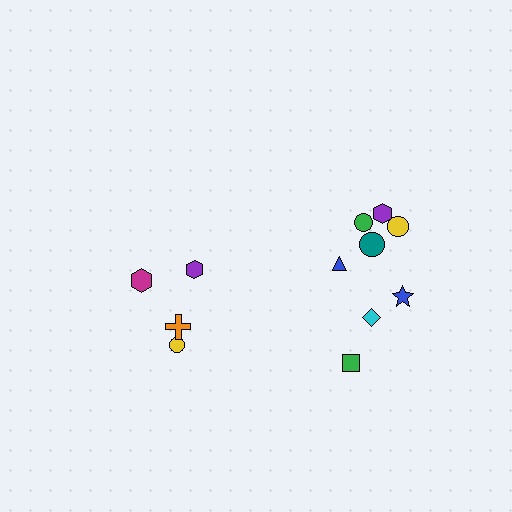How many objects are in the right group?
There are 8 objects.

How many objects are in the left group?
There are 4 objects.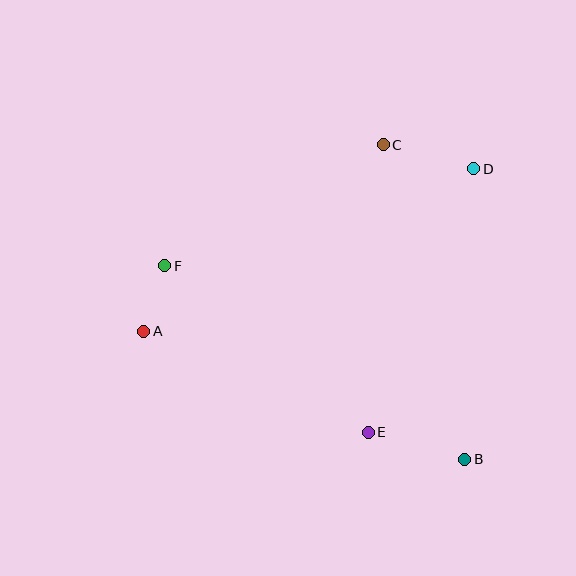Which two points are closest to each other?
Points A and F are closest to each other.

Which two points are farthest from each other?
Points A and D are farthest from each other.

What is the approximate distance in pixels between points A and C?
The distance between A and C is approximately 303 pixels.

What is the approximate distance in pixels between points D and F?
The distance between D and F is approximately 324 pixels.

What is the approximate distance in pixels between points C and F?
The distance between C and F is approximately 250 pixels.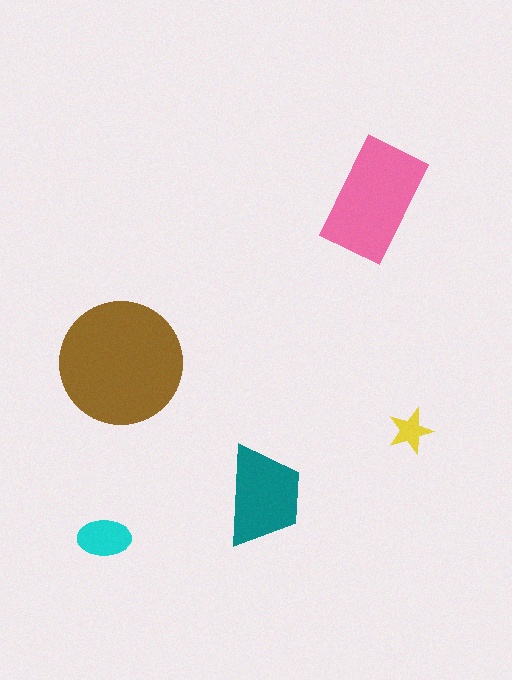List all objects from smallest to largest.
The yellow star, the cyan ellipse, the teal trapezoid, the pink rectangle, the brown circle.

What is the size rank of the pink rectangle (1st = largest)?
2nd.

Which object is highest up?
The pink rectangle is topmost.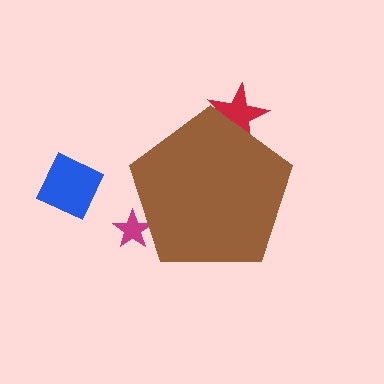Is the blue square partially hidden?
No, the blue square is fully visible.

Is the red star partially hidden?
Yes, the red star is partially hidden behind the brown pentagon.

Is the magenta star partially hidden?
Yes, the magenta star is partially hidden behind the brown pentagon.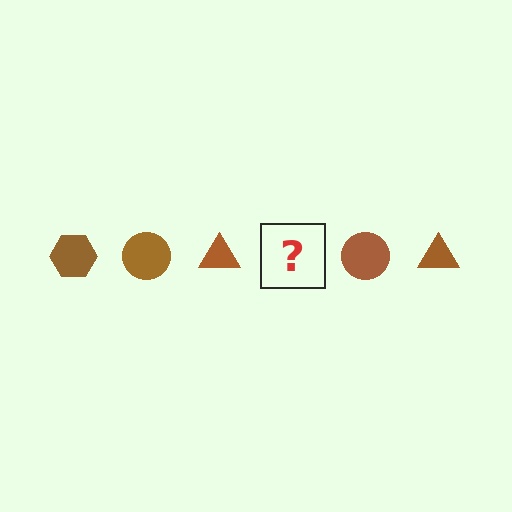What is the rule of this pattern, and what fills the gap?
The rule is that the pattern cycles through hexagon, circle, triangle shapes in brown. The gap should be filled with a brown hexagon.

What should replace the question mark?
The question mark should be replaced with a brown hexagon.